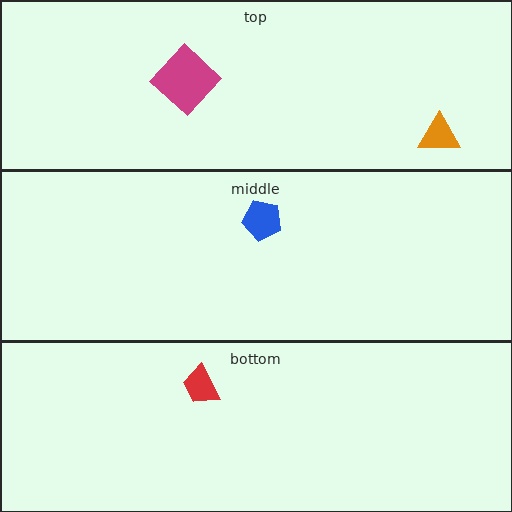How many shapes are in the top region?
2.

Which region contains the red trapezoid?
The bottom region.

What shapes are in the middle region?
The blue pentagon.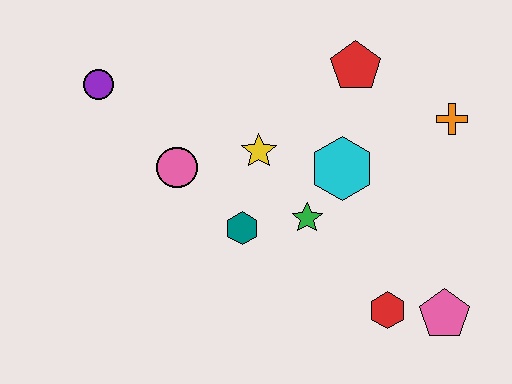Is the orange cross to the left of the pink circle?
No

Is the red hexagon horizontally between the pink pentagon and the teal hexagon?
Yes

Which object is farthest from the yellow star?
The pink pentagon is farthest from the yellow star.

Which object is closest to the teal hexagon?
The green star is closest to the teal hexagon.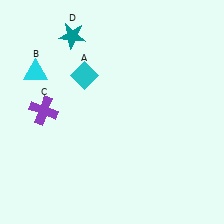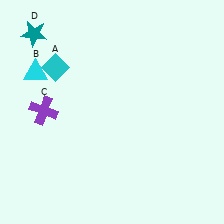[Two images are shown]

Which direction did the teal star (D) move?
The teal star (D) moved left.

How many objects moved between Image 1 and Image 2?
2 objects moved between the two images.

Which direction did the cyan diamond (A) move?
The cyan diamond (A) moved left.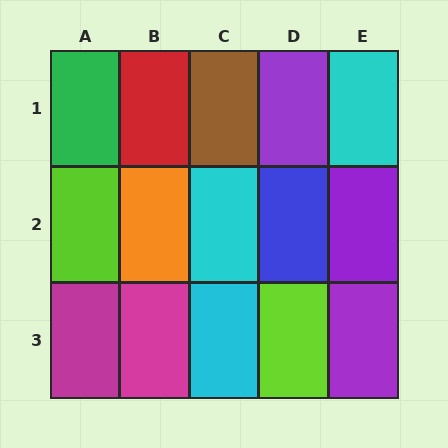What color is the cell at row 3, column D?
Lime.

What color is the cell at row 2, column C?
Cyan.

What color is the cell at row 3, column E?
Purple.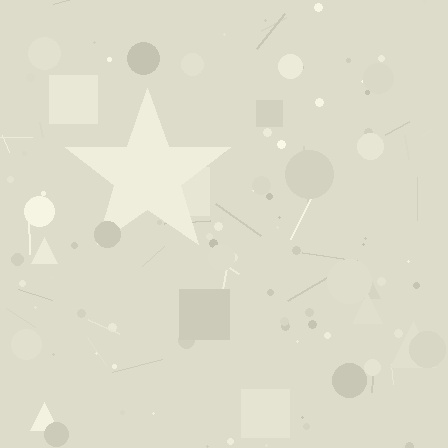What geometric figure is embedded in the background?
A star is embedded in the background.